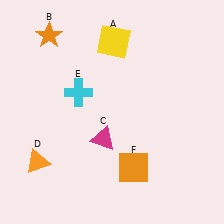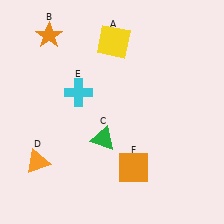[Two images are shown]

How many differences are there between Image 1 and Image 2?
There is 1 difference between the two images.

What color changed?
The triangle (C) changed from magenta in Image 1 to green in Image 2.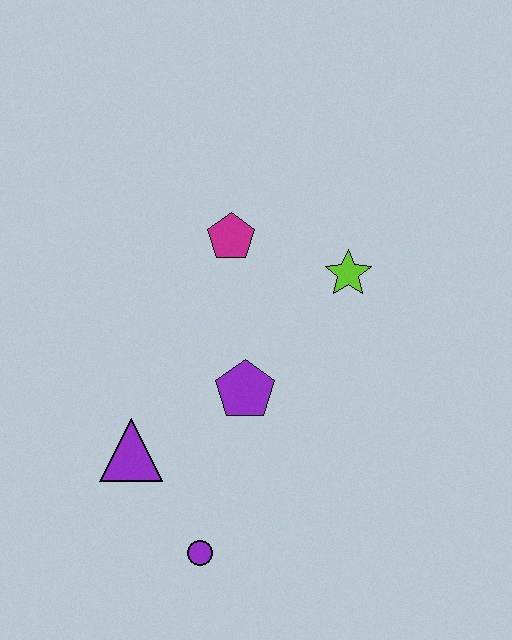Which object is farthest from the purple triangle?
The lime star is farthest from the purple triangle.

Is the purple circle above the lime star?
No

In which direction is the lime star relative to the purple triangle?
The lime star is to the right of the purple triangle.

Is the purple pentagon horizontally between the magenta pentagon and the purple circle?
No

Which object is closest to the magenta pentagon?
The lime star is closest to the magenta pentagon.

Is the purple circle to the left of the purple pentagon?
Yes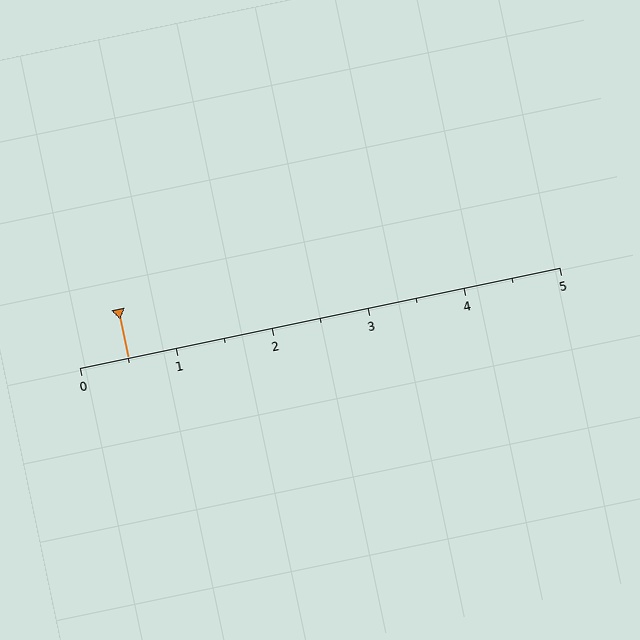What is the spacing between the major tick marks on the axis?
The major ticks are spaced 1 apart.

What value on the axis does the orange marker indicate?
The marker indicates approximately 0.5.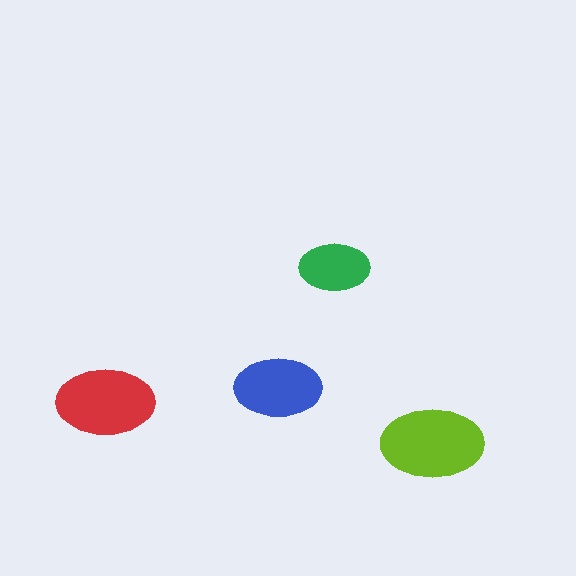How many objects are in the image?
There are 4 objects in the image.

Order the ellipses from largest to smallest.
the lime one, the red one, the blue one, the green one.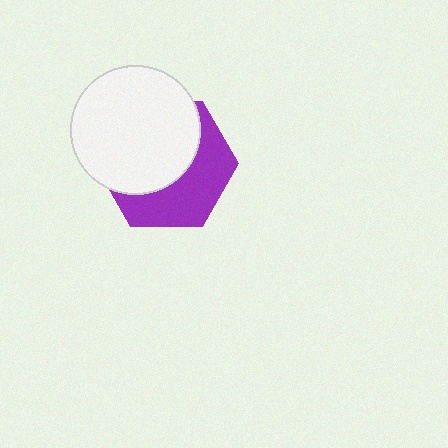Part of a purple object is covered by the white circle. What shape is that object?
It is a hexagon.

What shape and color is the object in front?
The object in front is a white circle.